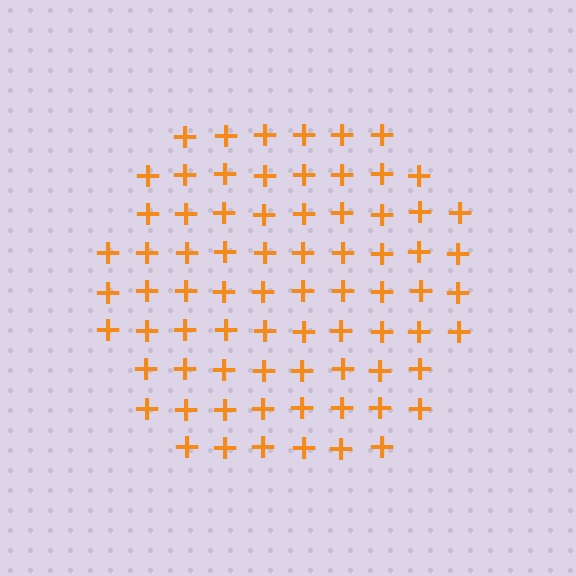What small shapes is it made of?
It is made of small plus signs.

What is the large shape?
The large shape is a circle.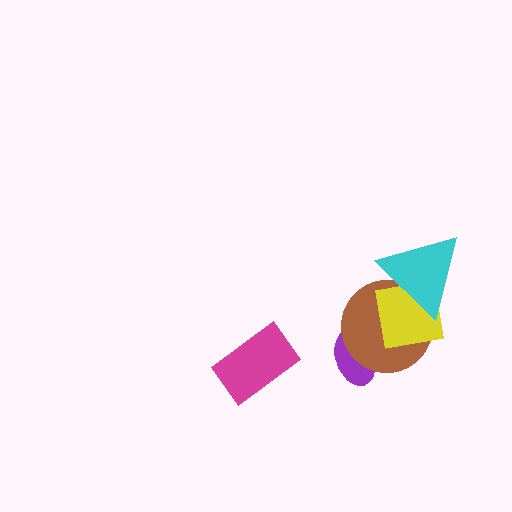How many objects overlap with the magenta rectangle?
0 objects overlap with the magenta rectangle.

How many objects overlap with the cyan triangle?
2 objects overlap with the cyan triangle.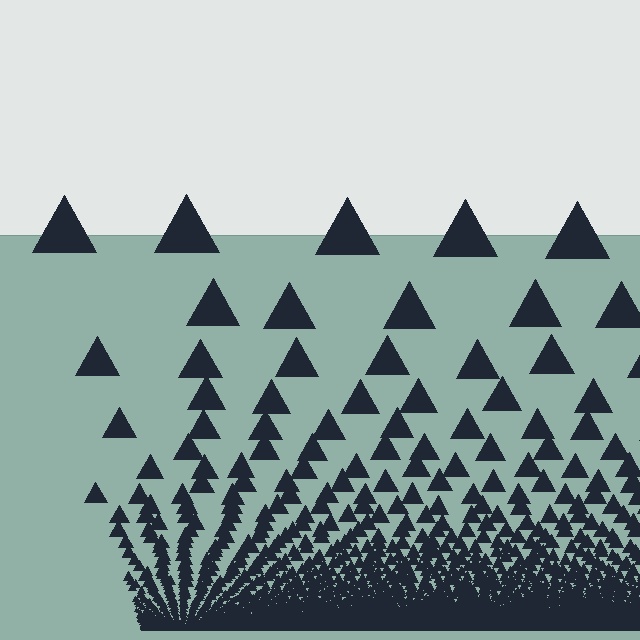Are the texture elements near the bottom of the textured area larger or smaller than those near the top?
Smaller. The gradient is inverted — elements near the bottom are smaller and denser.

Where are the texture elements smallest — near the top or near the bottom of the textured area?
Near the bottom.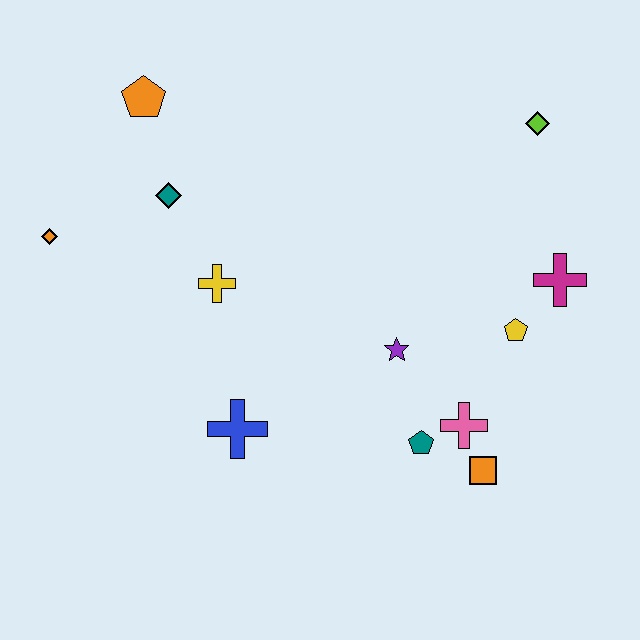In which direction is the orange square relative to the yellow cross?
The orange square is to the right of the yellow cross.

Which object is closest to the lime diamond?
The magenta cross is closest to the lime diamond.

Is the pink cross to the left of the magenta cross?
Yes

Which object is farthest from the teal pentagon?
The orange pentagon is farthest from the teal pentagon.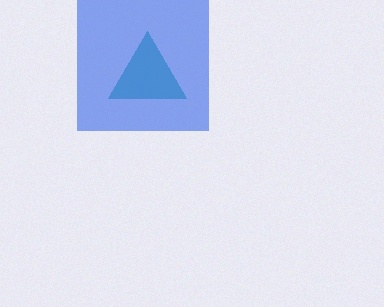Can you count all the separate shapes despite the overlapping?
Yes, there are 2 separate shapes.